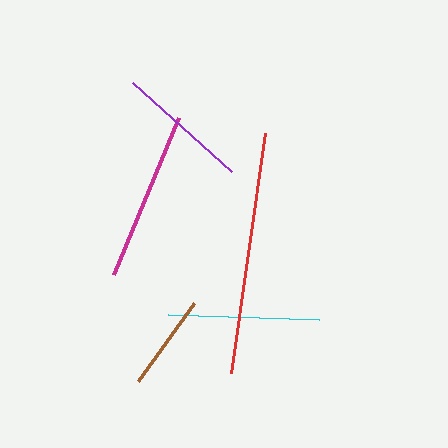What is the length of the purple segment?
The purple segment is approximately 133 pixels long.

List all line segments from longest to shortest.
From longest to shortest: red, magenta, cyan, purple, brown.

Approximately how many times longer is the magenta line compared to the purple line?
The magenta line is approximately 1.3 times the length of the purple line.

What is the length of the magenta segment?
The magenta segment is approximately 170 pixels long.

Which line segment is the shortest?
The brown line is the shortest at approximately 96 pixels.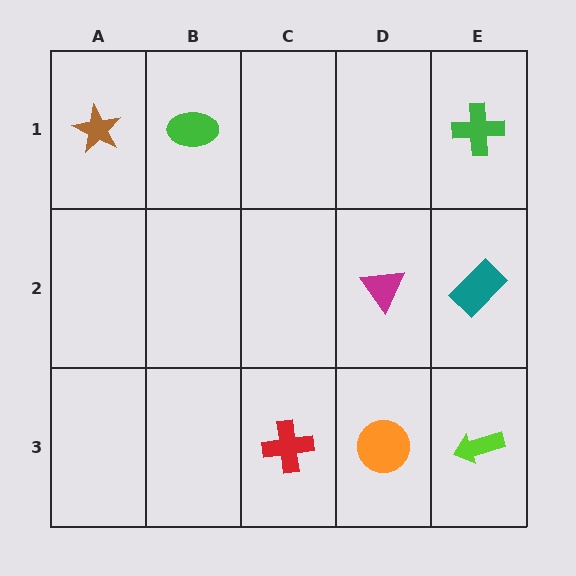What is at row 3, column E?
A lime arrow.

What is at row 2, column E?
A teal rectangle.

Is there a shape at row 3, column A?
No, that cell is empty.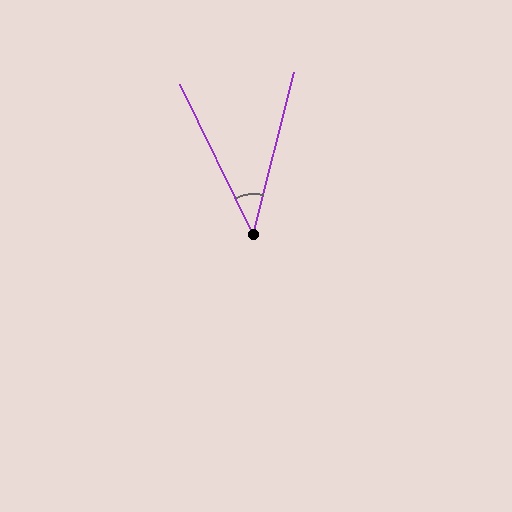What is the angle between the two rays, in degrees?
Approximately 40 degrees.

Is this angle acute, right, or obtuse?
It is acute.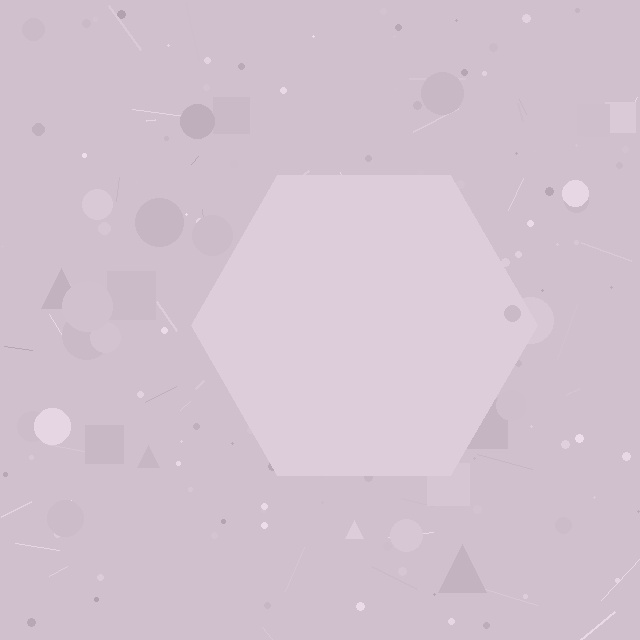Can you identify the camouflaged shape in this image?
The camouflaged shape is a hexagon.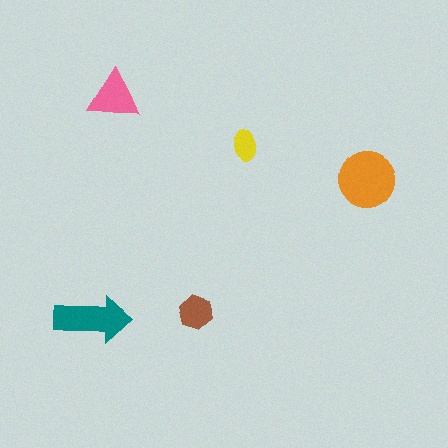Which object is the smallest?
The yellow ellipse.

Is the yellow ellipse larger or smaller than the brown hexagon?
Smaller.